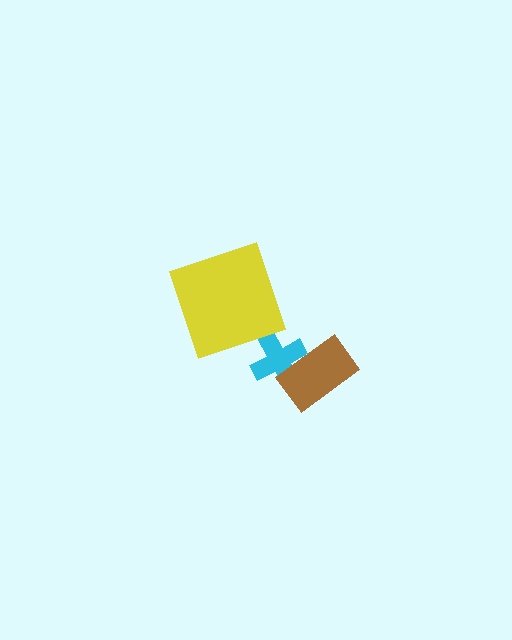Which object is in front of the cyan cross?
The brown rectangle is in front of the cyan cross.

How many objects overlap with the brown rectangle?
1 object overlaps with the brown rectangle.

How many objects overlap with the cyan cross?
1 object overlaps with the cyan cross.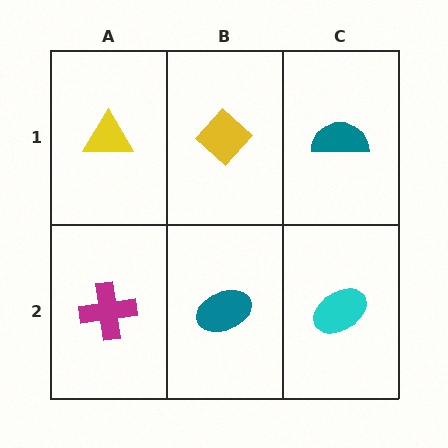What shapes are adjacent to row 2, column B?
A yellow diamond (row 1, column B), a magenta cross (row 2, column A), a cyan ellipse (row 2, column C).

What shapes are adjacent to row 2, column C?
A teal semicircle (row 1, column C), a teal ellipse (row 2, column B).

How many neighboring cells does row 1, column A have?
2.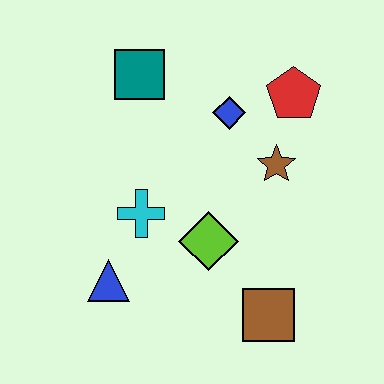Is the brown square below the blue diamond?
Yes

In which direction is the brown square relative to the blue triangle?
The brown square is to the right of the blue triangle.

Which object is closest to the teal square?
The blue diamond is closest to the teal square.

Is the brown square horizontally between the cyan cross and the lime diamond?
No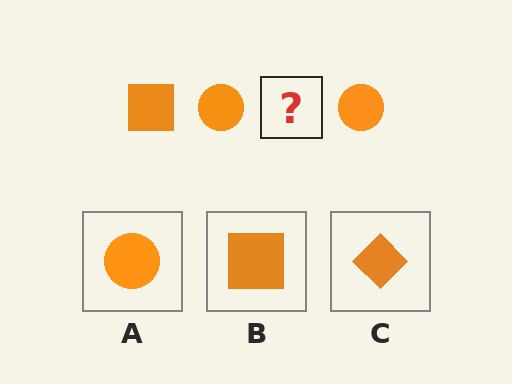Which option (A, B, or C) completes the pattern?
B.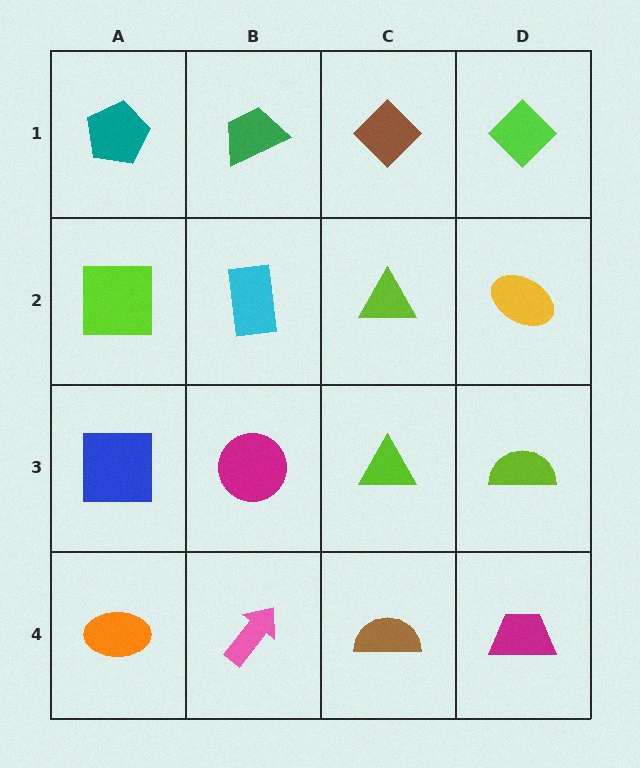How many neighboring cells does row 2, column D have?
3.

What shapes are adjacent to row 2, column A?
A teal pentagon (row 1, column A), a blue square (row 3, column A), a cyan rectangle (row 2, column B).